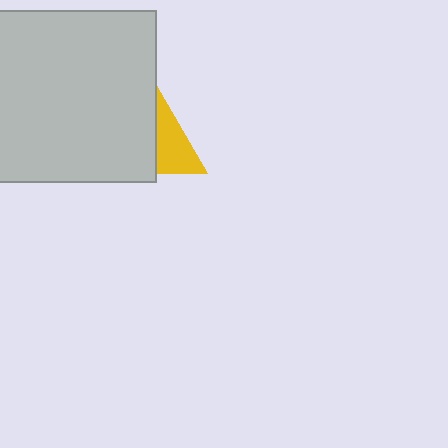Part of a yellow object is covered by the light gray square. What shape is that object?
It is a triangle.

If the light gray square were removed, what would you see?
You would see the complete yellow triangle.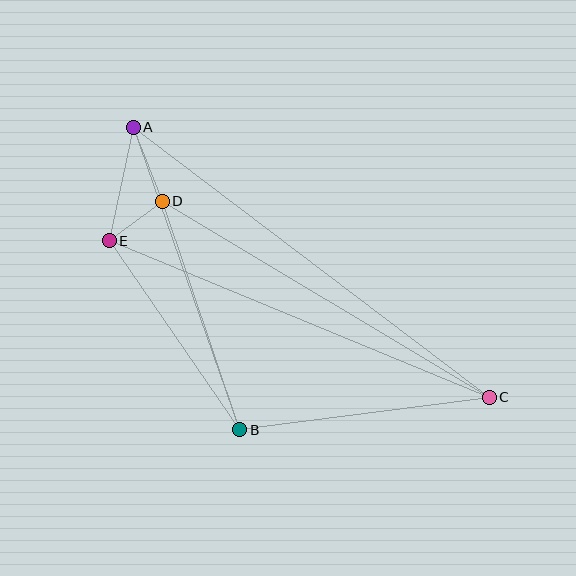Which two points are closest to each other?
Points D and E are closest to each other.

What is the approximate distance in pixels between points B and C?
The distance between B and C is approximately 251 pixels.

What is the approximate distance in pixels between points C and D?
The distance between C and D is approximately 381 pixels.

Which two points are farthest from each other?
Points A and C are farthest from each other.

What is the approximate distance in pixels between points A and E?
The distance between A and E is approximately 116 pixels.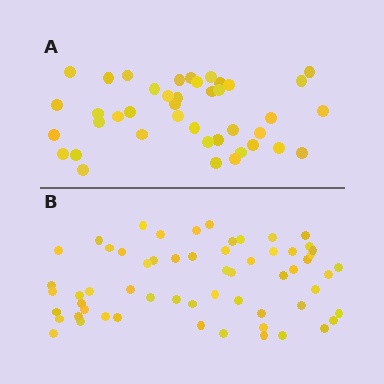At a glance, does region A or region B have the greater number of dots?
Region B (the bottom region) has more dots.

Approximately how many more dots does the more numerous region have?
Region B has approximately 20 more dots than region A.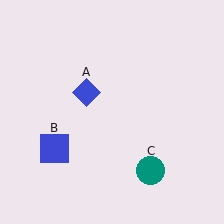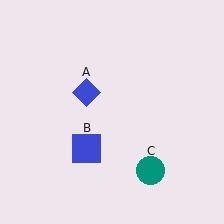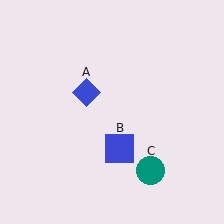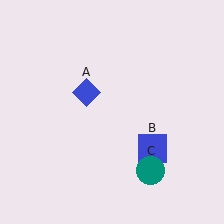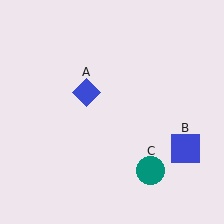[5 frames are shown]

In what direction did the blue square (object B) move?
The blue square (object B) moved right.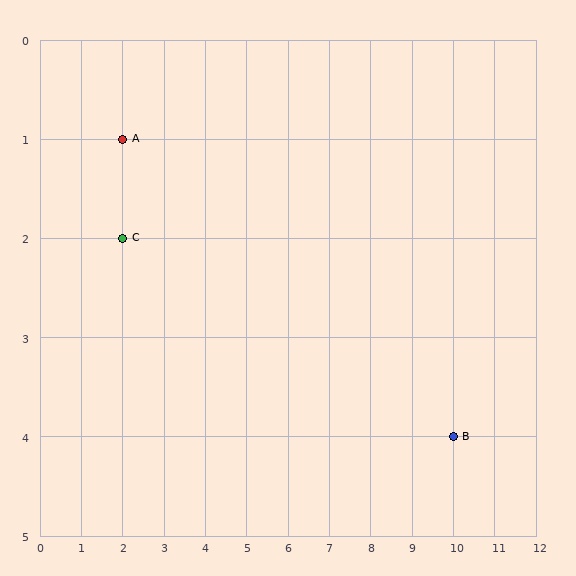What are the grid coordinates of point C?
Point C is at grid coordinates (2, 2).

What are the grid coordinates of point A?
Point A is at grid coordinates (2, 1).